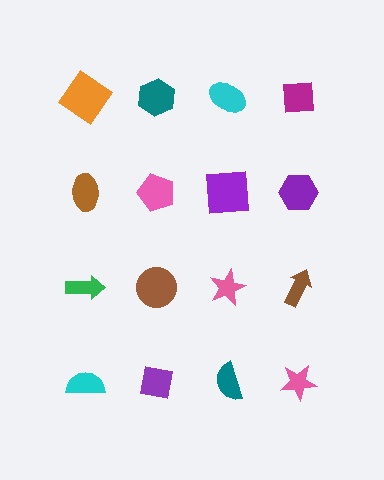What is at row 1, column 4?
A magenta square.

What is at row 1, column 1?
An orange diamond.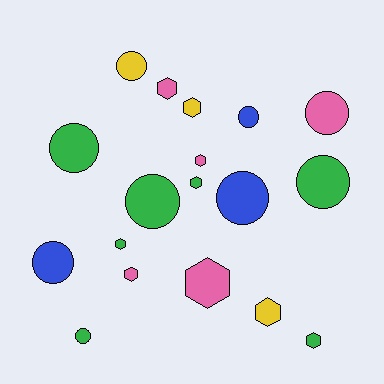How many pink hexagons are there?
There are 4 pink hexagons.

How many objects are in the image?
There are 18 objects.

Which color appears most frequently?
Green, with 7 objects.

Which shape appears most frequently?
Circle, with 9 objects.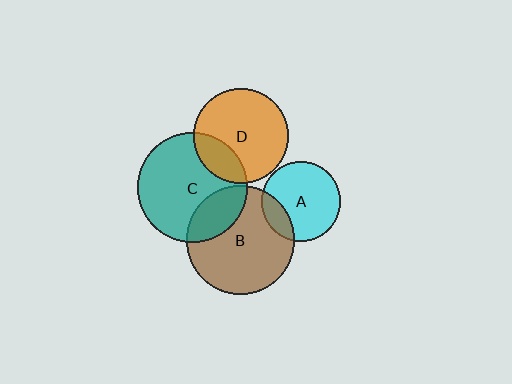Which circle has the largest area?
Circle C (teal).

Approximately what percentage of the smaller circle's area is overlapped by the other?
Approximately 20%.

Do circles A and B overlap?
Yes.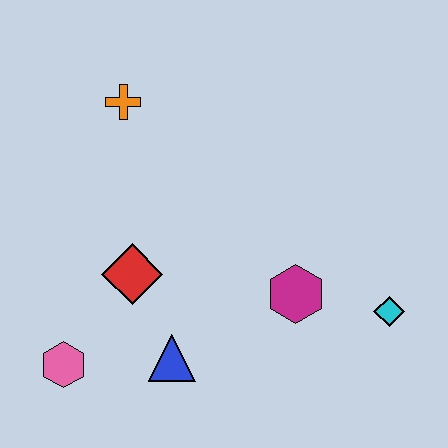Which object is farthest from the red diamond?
The cyan diamond is farthest from the red diamond.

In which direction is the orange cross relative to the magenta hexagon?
The orange cross is above the magenta hexagon.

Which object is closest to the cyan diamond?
The magenta hexagon is closest to the cyan diamond.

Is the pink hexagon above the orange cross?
No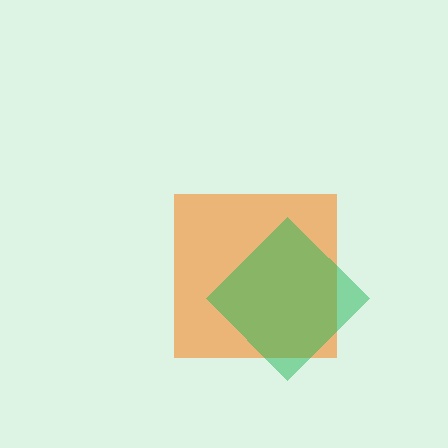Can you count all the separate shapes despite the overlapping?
Yes, there are 2 separate shapes.